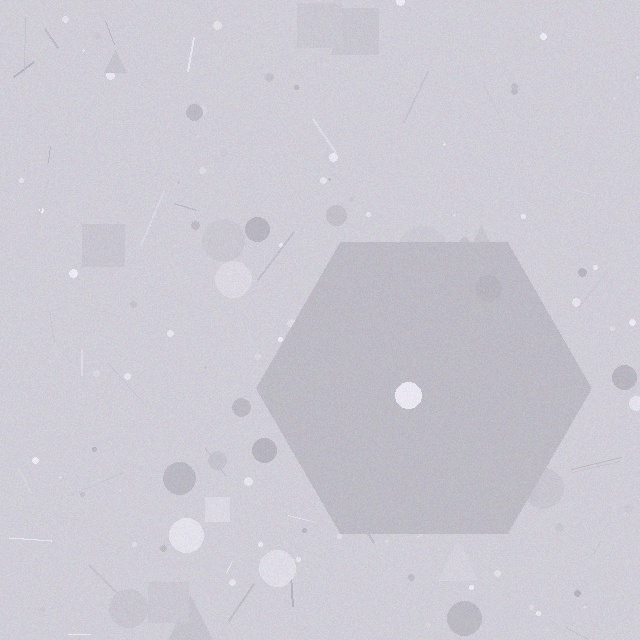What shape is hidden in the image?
A hexagon is hidden in the image.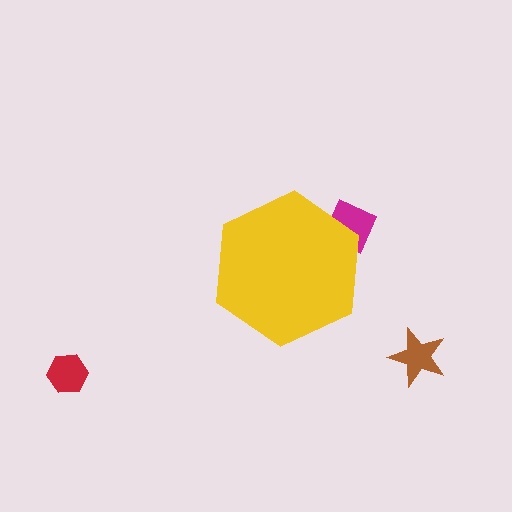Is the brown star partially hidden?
No, the brown star is fully visible.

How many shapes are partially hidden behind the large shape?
1 shape is partially hidden.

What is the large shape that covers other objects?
A yellow hexagon.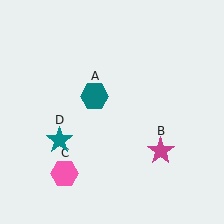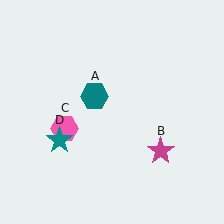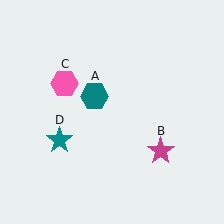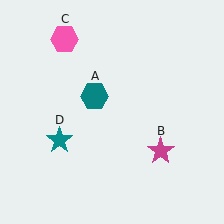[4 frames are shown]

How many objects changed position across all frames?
1 object changed position: pink hexagon (object C).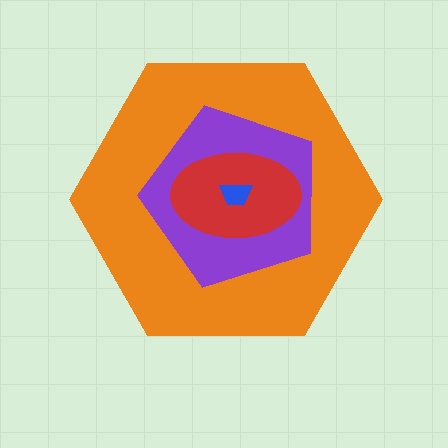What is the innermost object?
The blue trapezoid.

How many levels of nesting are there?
4.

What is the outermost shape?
The orange hexagon.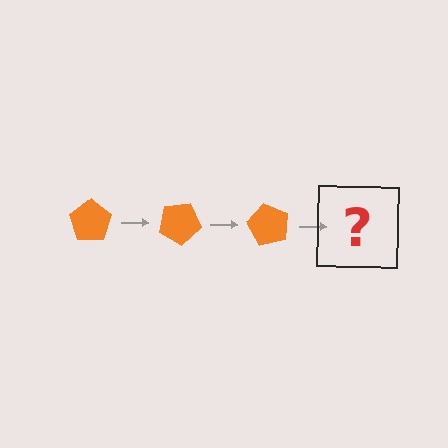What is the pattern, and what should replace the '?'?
The pattern is that the pentagon rotates 30 degrees each step. The '?' should be an orange pentagon rotated 90 degrees.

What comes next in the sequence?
The next element should be an orange pentagon rotated 90 degrees.